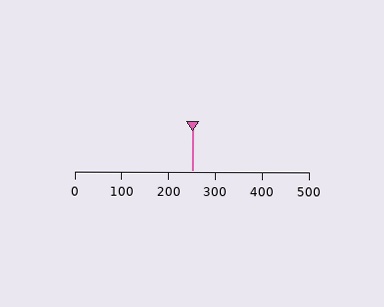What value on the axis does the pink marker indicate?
The marker indicates approximately 250.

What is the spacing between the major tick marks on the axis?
The major ticks are spaced 100 apart.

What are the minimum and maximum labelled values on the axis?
The axis runs from 0 to 500.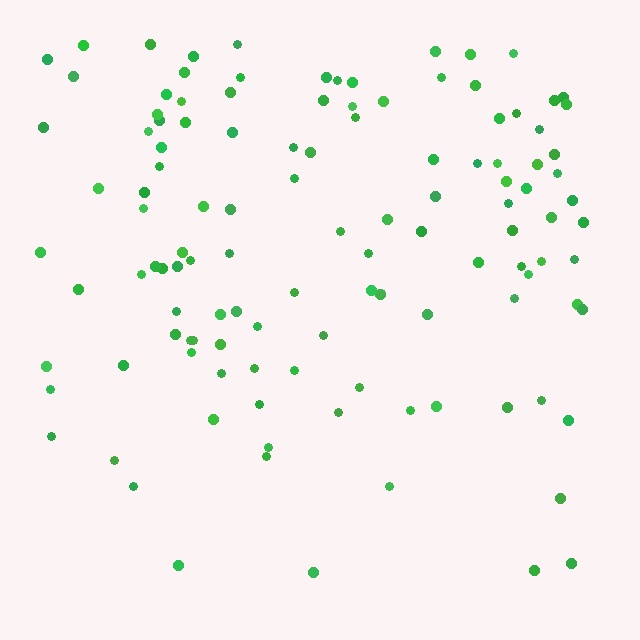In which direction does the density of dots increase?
From bottom to top, with the top side densest.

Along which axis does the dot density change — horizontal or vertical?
Vertical.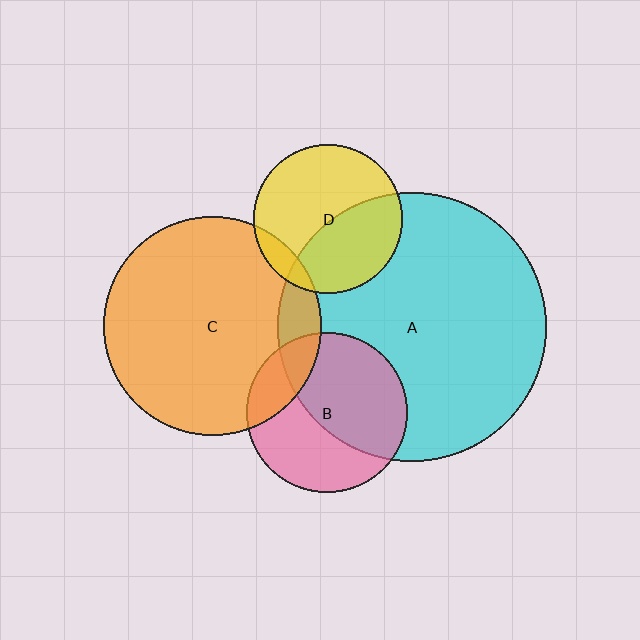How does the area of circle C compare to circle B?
Approximately 1.9 times.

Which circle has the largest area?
Circle A (cyan).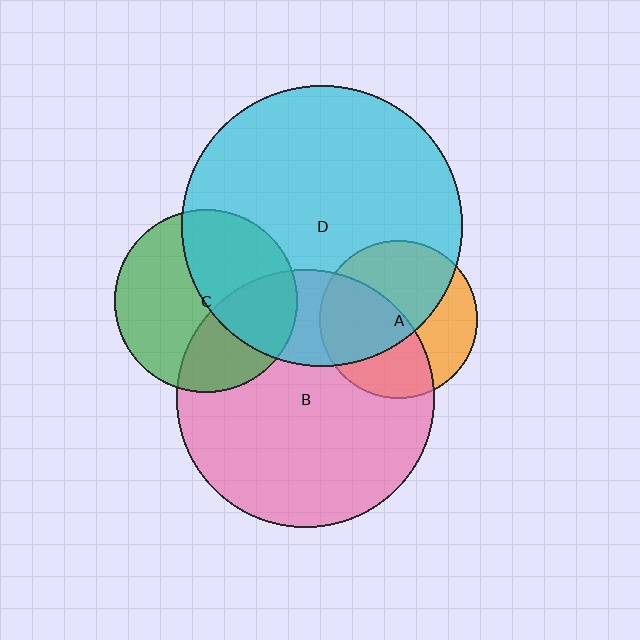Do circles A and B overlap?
Yes.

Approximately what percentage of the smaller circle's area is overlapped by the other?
Approximately 50%.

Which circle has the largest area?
Circle D (cyan).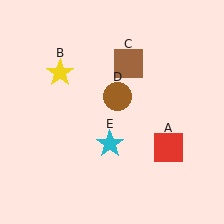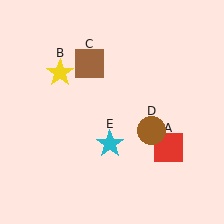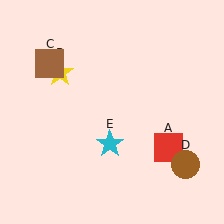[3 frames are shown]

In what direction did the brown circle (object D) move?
The brown circle (object D) moved down and to the right.